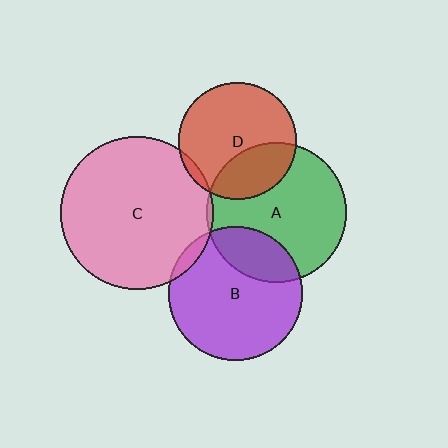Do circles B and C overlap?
Yes.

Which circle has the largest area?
Circle C (pink).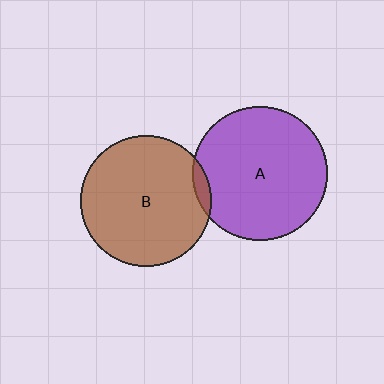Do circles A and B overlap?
Yes.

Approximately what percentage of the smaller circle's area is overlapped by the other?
Approximately 5%.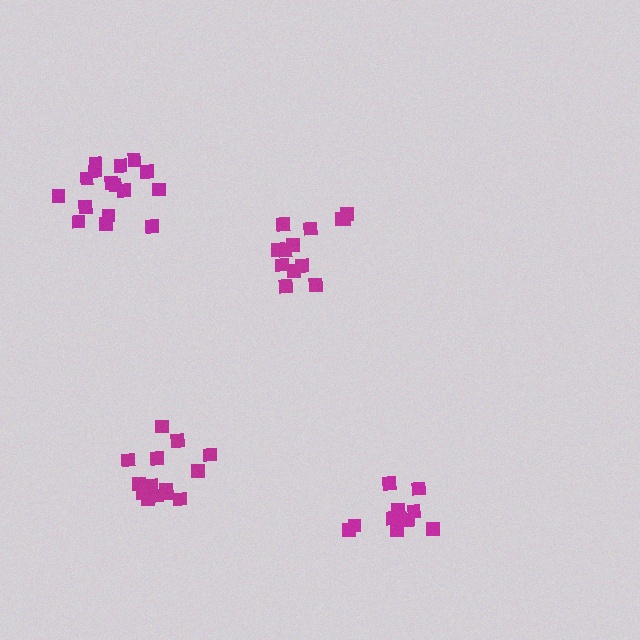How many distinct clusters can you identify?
There are 4 distinct clusters.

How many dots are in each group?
Group 1: 13 dots, Group 2: 14 dots, Group 3: 16 dots, Group 4: 11 dots (54 total).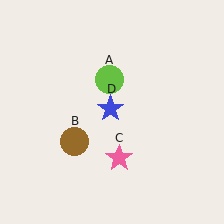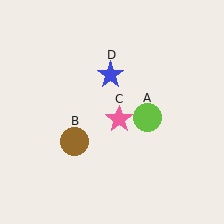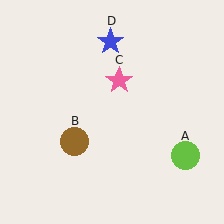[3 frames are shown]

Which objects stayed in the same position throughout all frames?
Brown circle (object B) remained stationary.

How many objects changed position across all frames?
3 objects changed position: lime circle (object A), pink star (object C), blue star (object D).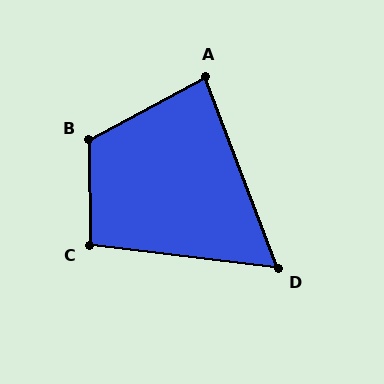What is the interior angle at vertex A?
Approximately 83 degrees (acute).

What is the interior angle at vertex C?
Approximately 97 degrees (obtuse).